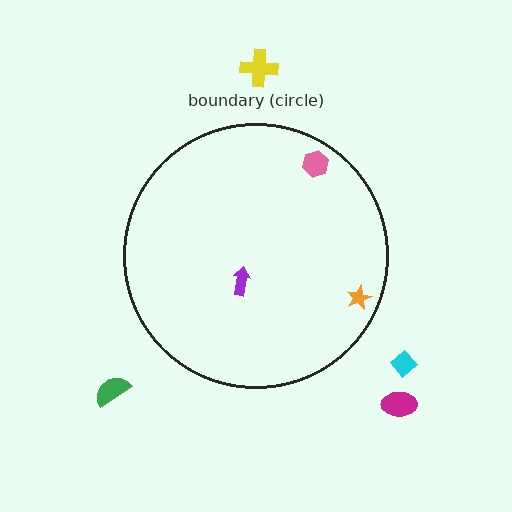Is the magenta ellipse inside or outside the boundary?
Outside.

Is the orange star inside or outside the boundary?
Inside.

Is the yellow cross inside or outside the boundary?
Outside.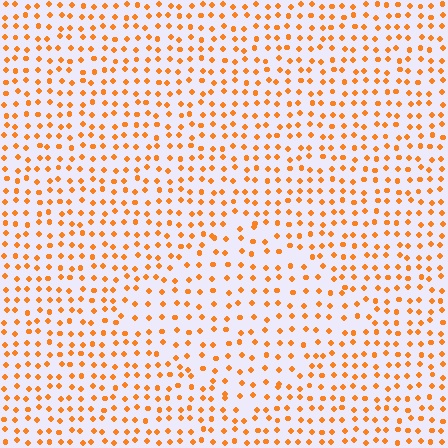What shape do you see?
I see a diamond.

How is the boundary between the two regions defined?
The boundary is defined by a change in element density (approximately 1.4x ratio). All elements are the same color, size, and shape.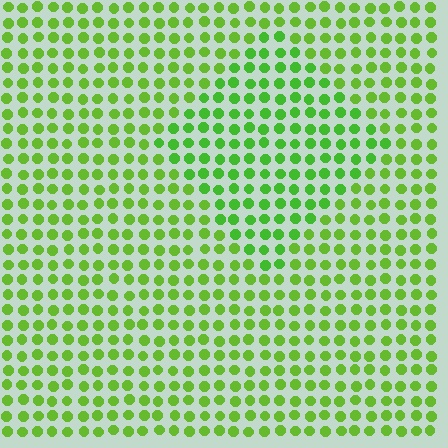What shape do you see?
I see a diamond.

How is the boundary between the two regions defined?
The boundary is defined purely by a slight shift in hue (about 16 degrees). Spacing, size, and orientation are identical on both sides.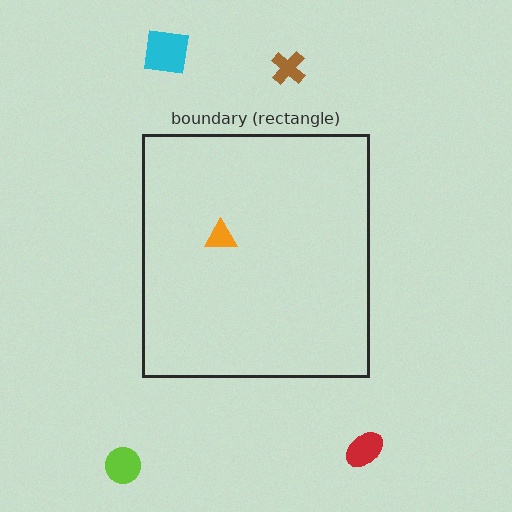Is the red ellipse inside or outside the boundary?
Outside.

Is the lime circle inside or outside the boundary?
Outside.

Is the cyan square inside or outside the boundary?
Outside.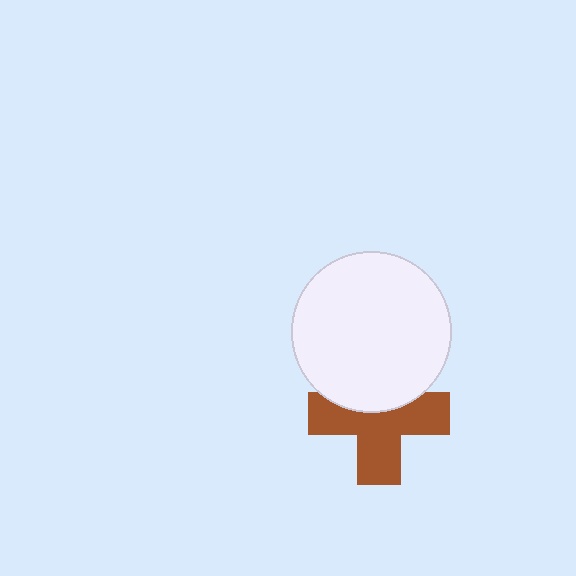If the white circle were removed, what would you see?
You would see the complete brown cross.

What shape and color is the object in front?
The object in front is a white circle.